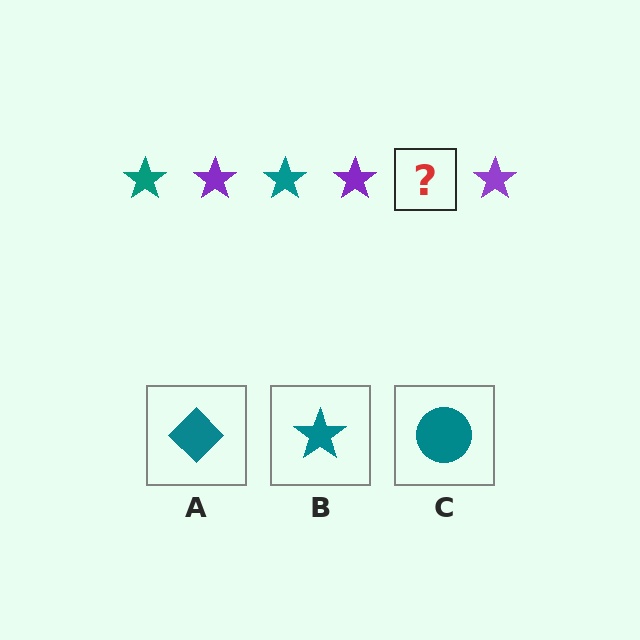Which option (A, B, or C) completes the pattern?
B.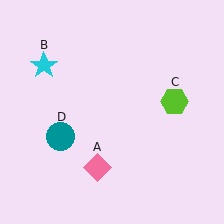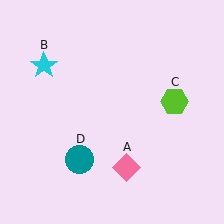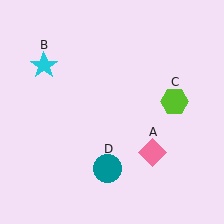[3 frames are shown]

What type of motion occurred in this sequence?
The pink diamond (object A), teal circle (object D) rotated counterclockwise around the center of the scene.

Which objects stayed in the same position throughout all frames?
Cyan star (object B) and lime hexagon (object C) remained stationary.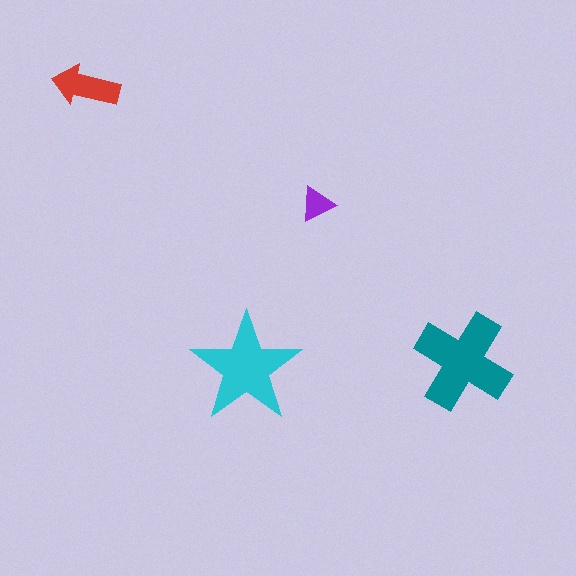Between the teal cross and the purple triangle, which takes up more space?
The teal cross.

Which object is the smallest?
The purple triangle.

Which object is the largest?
The teal cross.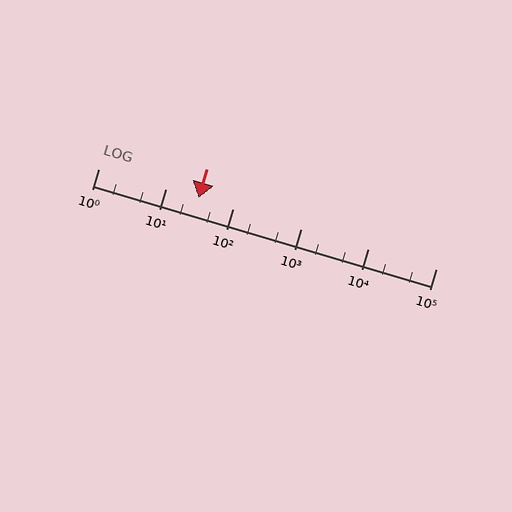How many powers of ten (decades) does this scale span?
The scale spans 5 decades, from 1 to 100000.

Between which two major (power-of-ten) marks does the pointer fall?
The pointer is between 10 and 100.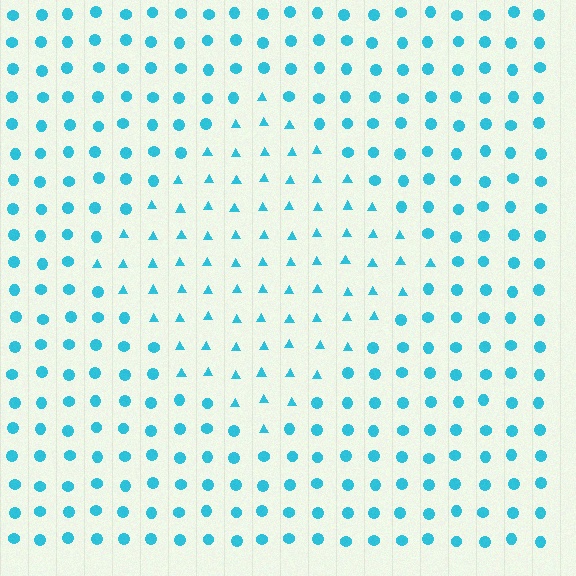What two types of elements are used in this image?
The image uses triangles inside the diamond region and circles outside it.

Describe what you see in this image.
The image is filled with small cyan elements arranged in a uniform grid. A diamond-shaped region contains triangles, while the surrounding area contains circles. The boundary is defined purely by the change in element shape.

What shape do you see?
I see a diamond.